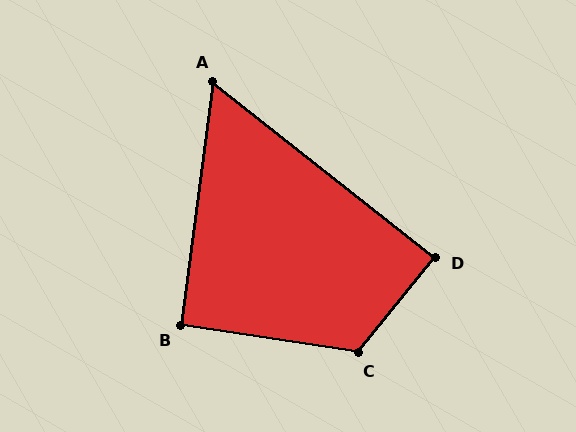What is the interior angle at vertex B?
Approximately 91 degrees (approximately right).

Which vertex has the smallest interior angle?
A, at approximately 59 degrees.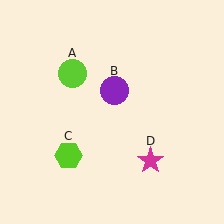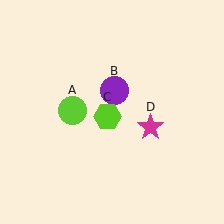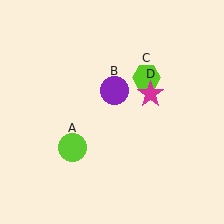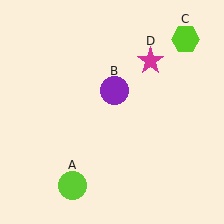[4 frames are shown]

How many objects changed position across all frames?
3 objects changed position: lime circle (object A), lime hexagon (object C), magenta star (object D).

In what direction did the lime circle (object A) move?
The lime circle (object A) moved down.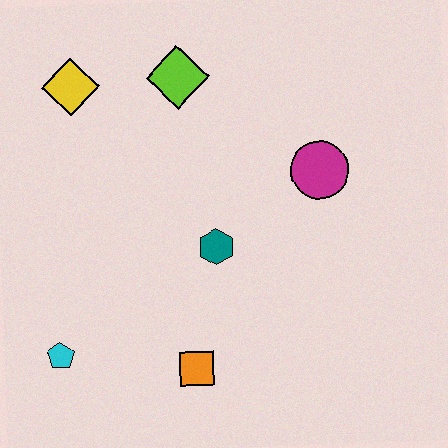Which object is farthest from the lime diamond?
The cyan pentagon is farthest from the lime diamond.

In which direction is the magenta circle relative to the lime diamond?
The magenta circle is to the right of the lime diamond.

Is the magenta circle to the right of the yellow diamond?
Yes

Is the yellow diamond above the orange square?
Yes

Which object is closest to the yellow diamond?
The lime diamond is closest to the yellow diamond.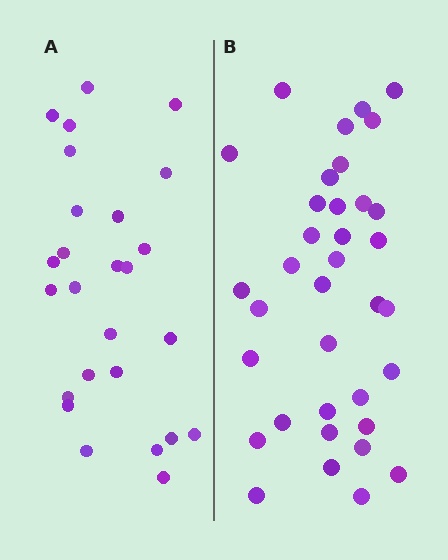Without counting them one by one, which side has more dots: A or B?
Region B (the right region) has more dots.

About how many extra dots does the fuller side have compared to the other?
Region B has roughly 10 or so more dots than region A.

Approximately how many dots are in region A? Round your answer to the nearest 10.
About 30 dots. (The exact count is 26, which rounds to 30.)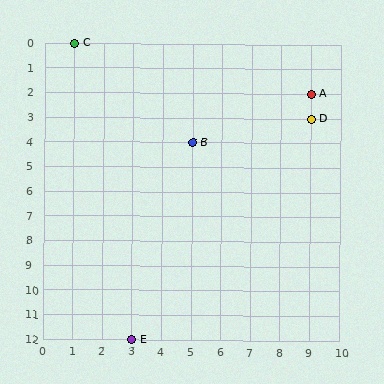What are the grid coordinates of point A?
Point A is at grid coordinates (9, 2).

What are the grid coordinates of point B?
Point B is at grid coordinates (5, 4).